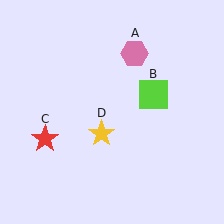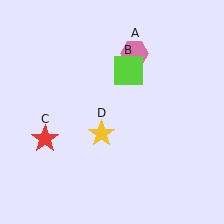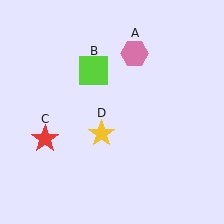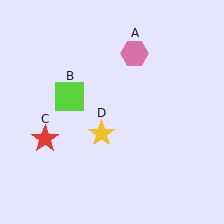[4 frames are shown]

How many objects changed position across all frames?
1 object changed position: lime square (object B).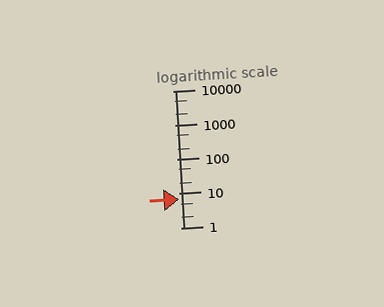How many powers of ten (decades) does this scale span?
The scale spans 4 decades, from 1 to 10000.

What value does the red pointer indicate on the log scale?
The pointer indicates approximately 7.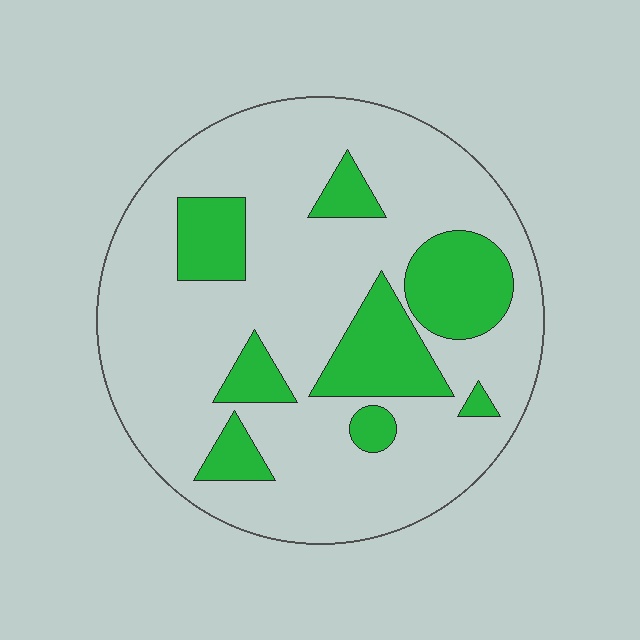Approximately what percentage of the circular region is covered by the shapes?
Approximately 25%.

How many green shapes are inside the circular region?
8.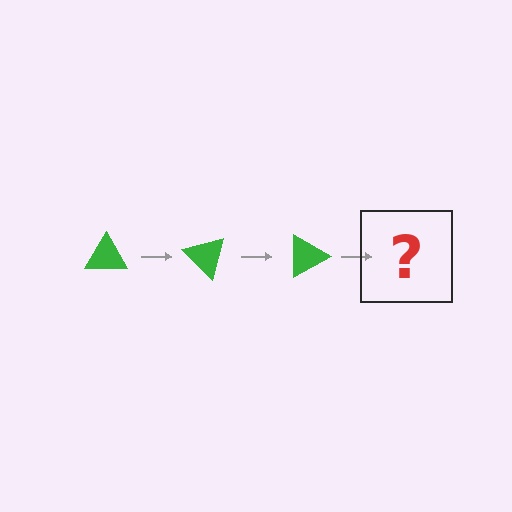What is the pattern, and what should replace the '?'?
The pattern is that the triangle rotates 45 degrees each step. The '?' should be a green triangle rotated 135 degrees.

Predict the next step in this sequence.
The next step is a green triangle rotated 135 degrees.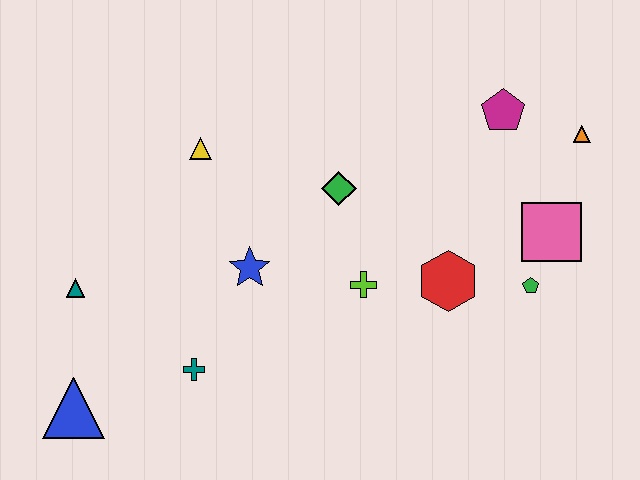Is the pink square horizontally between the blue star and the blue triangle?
No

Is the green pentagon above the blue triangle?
Yes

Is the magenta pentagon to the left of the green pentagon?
Yes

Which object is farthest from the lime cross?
The blue triangle is farthest from the lime cross.